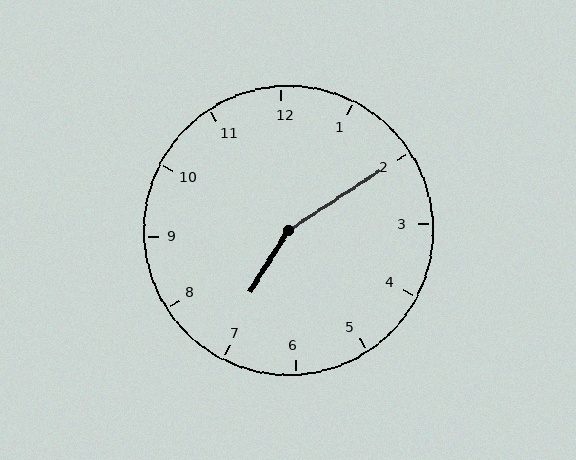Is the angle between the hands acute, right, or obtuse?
It is obtuse.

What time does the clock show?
7:10.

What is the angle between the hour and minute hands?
Approximately 155 degrees.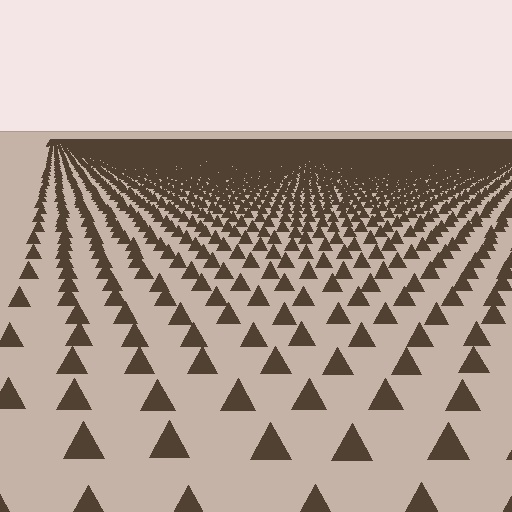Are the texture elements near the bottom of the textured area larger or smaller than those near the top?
Larger. Near the bottom, elements are closer to the viewer and appear at a bigger on-screen size.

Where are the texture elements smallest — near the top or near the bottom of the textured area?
Near the top.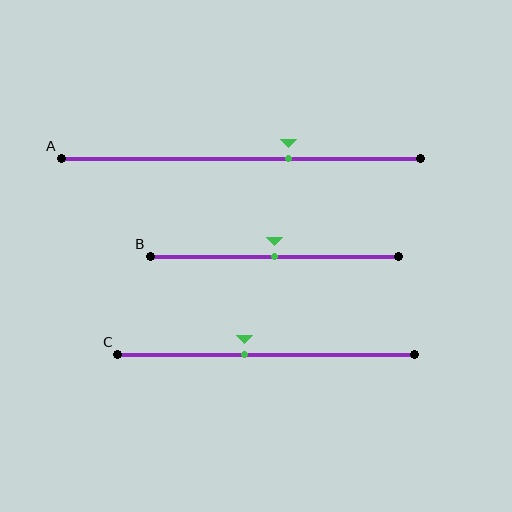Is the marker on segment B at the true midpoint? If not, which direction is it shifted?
Yes, the marker on segment B is at the true midpoint.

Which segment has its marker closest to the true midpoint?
Segment B has its marker closest to the true midpoint.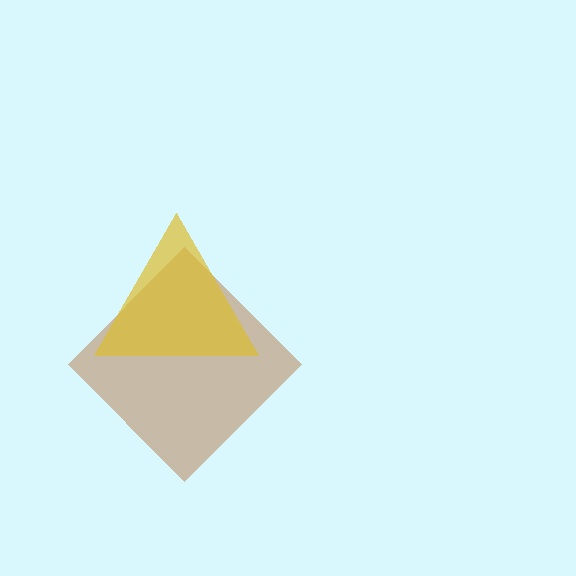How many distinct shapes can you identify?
There are 2 distinct shapes: a brown diamond, a yellow triangle.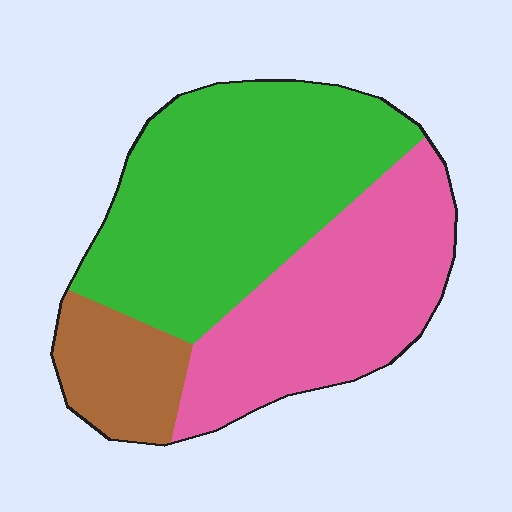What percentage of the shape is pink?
Pink covers 37% of the shape.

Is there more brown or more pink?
Pink.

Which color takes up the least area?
Brown, at roughly 15%.